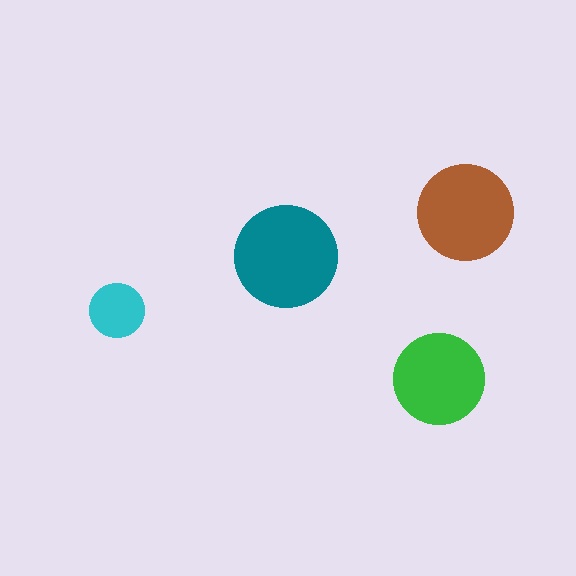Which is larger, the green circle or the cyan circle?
The green one.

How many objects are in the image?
There are 4 objects in the image.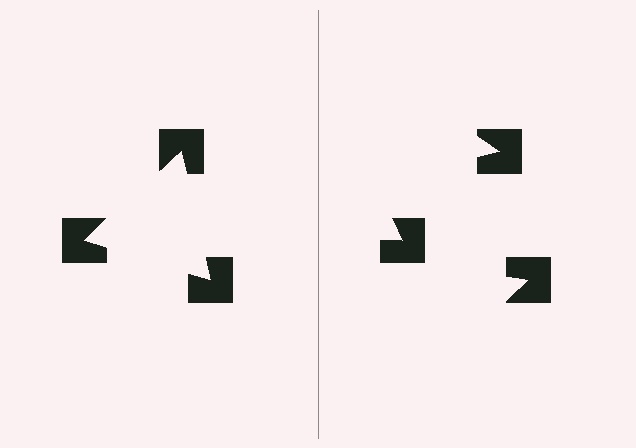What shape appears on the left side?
An illusory triangle.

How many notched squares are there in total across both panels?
6 — 3 on each side.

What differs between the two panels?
The notched squares are positioned identically on both sides; only the wedge orientations differ. On the left they align to a triangle; on the right they are misaligned.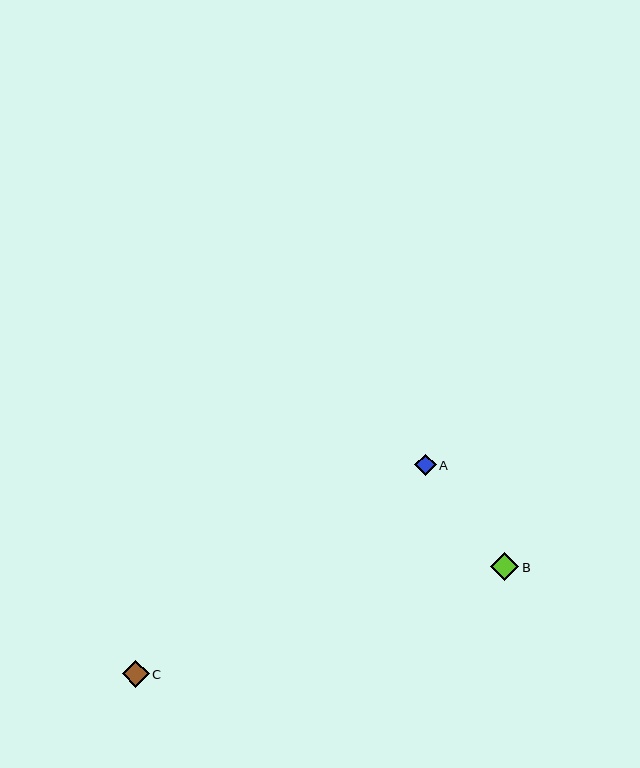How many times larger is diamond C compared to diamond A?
Diamond C is approximately 1.2 times the size of diamond A.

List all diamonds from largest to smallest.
From largest to smallest: B, C, A.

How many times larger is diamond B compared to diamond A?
Diamond B is approximately 1.3 times the size of diamond A.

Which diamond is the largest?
Diamond B is the largest with a size of approximately 28 pixels.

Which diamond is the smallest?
Diamond A is the smallest with a size of approximately 22 pixels.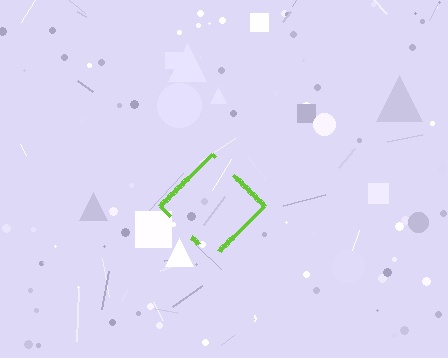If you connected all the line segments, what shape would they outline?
They would outline a diamond.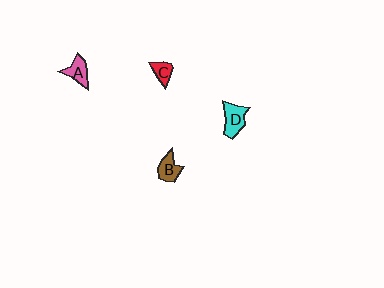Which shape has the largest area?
Shape D (cyan).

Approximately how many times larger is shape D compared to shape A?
Approximately 1.3 times.